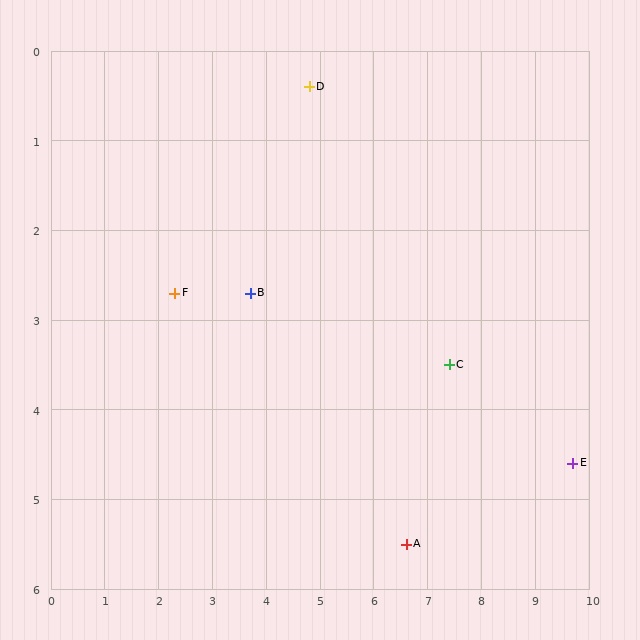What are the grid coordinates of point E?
Point E is at approximately (9.7, 4.6).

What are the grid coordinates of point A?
Point A is at approximately (6.6, 5.5).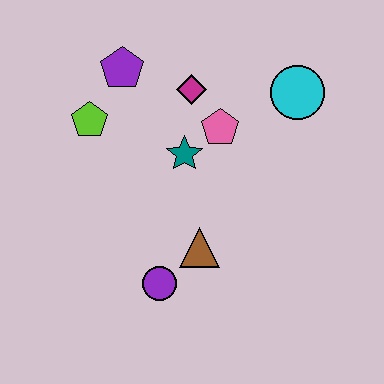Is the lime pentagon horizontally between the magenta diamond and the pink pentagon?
No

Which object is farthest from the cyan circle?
The purple circle is farthest from the cyan circle.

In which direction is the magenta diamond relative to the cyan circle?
The magenta diamond is to the left of the cyan circle.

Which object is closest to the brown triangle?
The purple circle is closest to the brown triangle.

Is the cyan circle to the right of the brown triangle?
Yes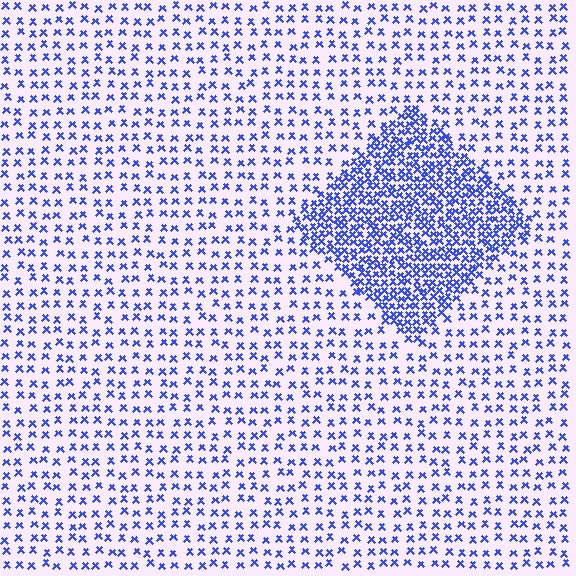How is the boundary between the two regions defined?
The boundary is defined by a change in element density (approximately 2.7x ratio). All elements are the same color, size, and shape.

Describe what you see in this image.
The image contains small blue elements arranged at two different densities. A diamond-shaped region is visible where the elements are more densely packed than the surrounding area.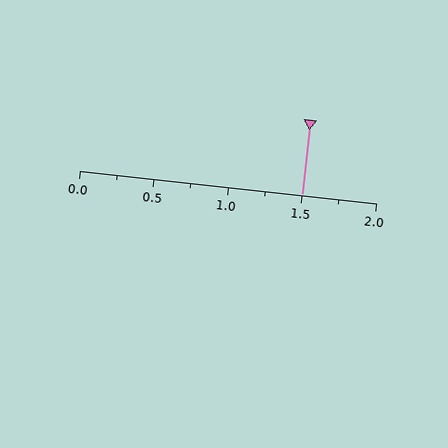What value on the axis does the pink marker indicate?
The marker indicates approximately 1.5.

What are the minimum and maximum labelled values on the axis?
The axis runs from 0.0 to 2.0.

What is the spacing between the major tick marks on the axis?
The major ticks are spaced 0.5 apart.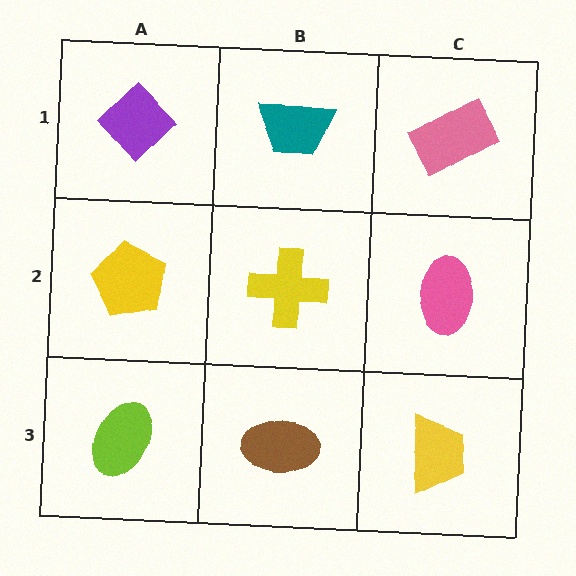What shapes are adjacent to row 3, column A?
A yellow pentagon (row 2, column A), a brown ellipse (row 3, column B).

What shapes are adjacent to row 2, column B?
A teal trapezoid (row 1, column B), a brown ellipse (row 3, column B), a yellow pentagon (row 2, column A), a pink ellipse (row 2, column C).